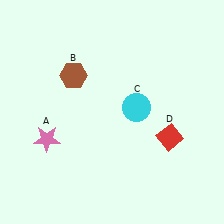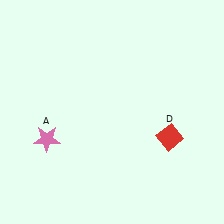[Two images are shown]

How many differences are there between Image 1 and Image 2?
There are 2 differences between the two images.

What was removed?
The brown hexagon (B), the cyan circle (C) were removed in Image 2.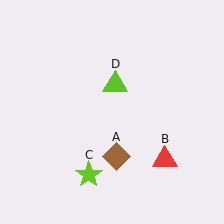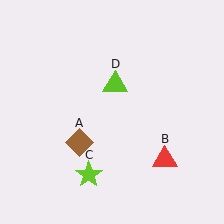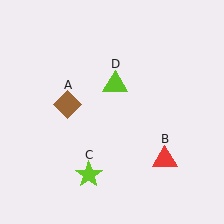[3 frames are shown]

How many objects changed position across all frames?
1 object changed position: brown diamond (object A).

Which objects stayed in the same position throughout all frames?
Red triangle (object B) and lime star (object C) and lime triangle (object D) remained stationary.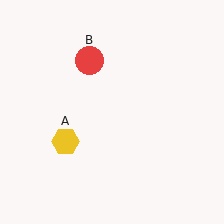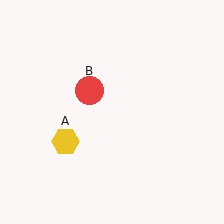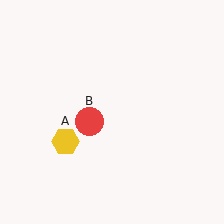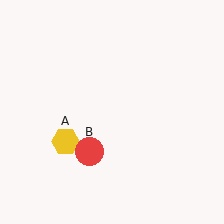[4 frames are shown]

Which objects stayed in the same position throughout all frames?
Yellow hexagon (object A) remained stationary.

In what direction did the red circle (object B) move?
The red circle (object B) moved down.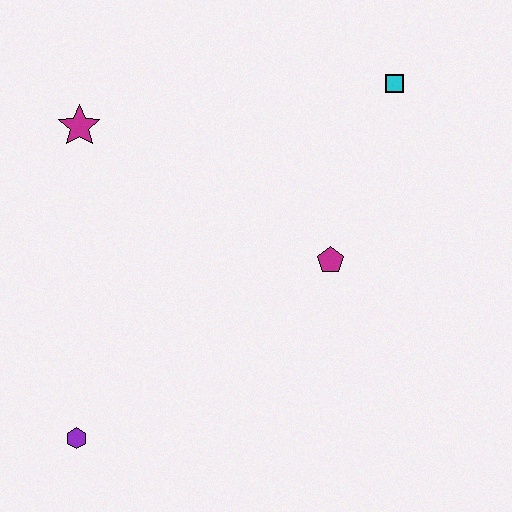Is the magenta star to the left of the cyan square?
Yes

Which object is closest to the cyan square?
The magenta pentagon is closest to the cyan square.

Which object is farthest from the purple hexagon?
The cyan square is farthest from the purple hexagon.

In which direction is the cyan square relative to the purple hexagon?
The cyan square is above the purple hexagon.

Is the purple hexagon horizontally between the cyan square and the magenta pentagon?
No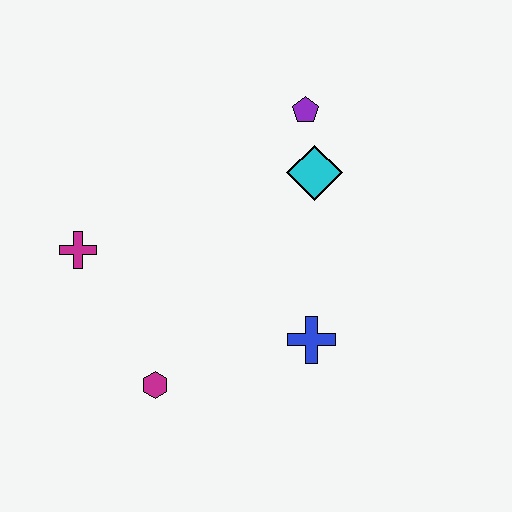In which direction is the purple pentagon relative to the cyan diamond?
The purple pentagon is above the cyan diamond.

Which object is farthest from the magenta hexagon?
The purple pentagon is farthest from the magenta hexagon.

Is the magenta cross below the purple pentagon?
Yes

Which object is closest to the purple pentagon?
The cyan diamond is closest to the purple pentagon.